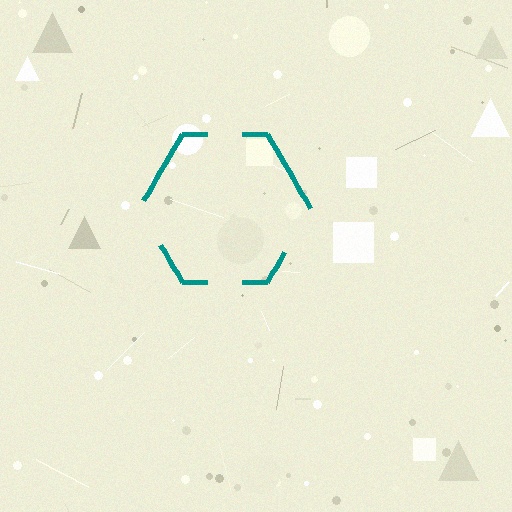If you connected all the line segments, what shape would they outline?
They would outline a hexagon.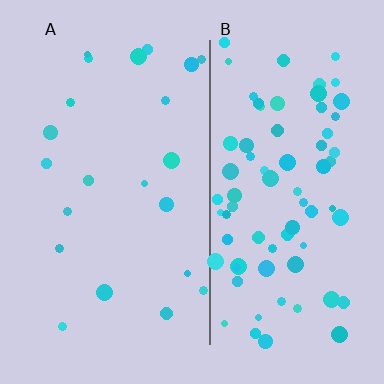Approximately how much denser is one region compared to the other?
Approximately 3.6× — region B over region A.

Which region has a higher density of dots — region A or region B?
B (the right).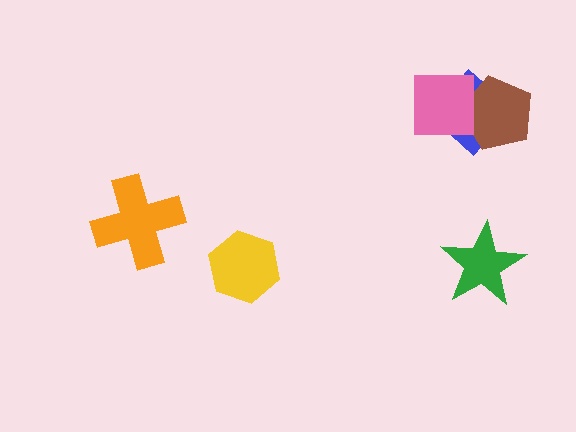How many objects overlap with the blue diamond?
2 objects overlap with the blue diamond.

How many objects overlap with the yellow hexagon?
0 objects overlap with the yellow hexagon.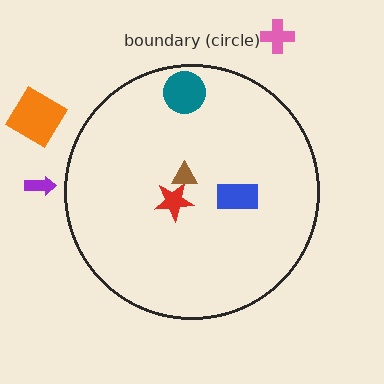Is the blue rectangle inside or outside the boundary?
Inside.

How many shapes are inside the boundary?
4 inside, 3 outside.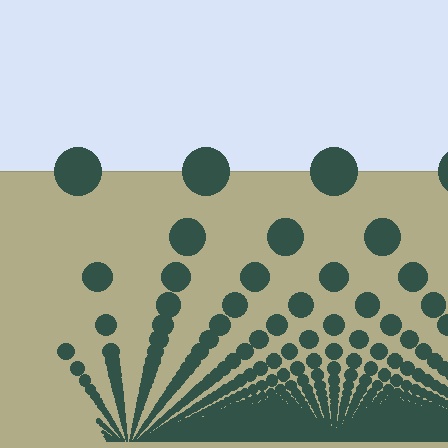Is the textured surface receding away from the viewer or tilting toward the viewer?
The surface appears to tilt toward the viewer. Texture elements get larger and sparser toward the top.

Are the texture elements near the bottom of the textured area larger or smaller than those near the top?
Smaller. The gradient is inverted — elements near the bottom are smaller and denser.